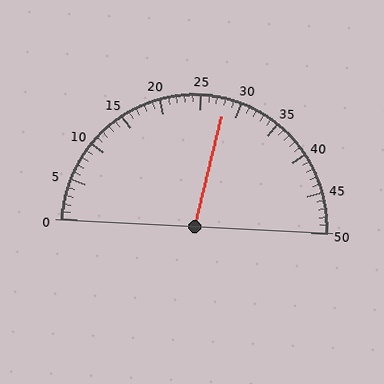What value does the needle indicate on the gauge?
The needle indicates approximately 28.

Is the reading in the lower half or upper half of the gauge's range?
The reading is in the upper half of the range (0 to 50).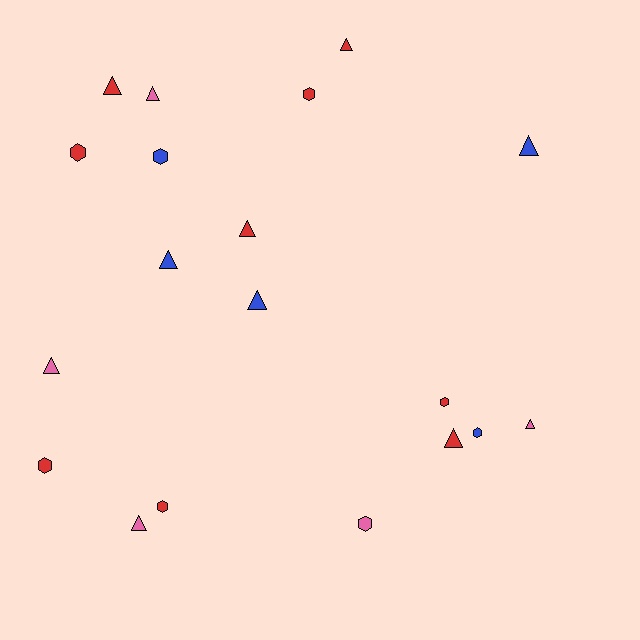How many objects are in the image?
There are 19 objects.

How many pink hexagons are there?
There is 1 pink hexagon.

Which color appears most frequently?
Red, with 9 objects.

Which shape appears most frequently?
Triangle, with 11 objects.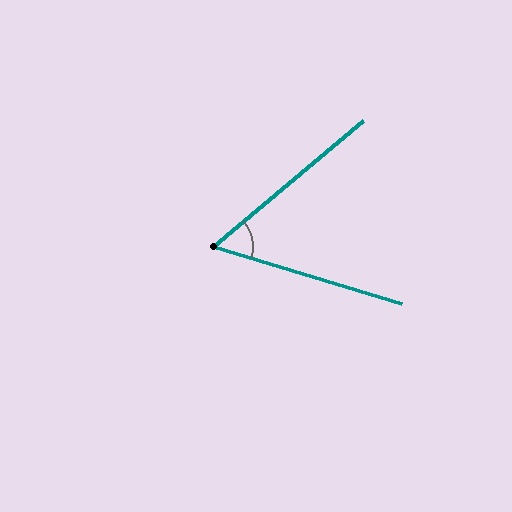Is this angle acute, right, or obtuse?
It is acute.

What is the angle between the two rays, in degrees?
Approximately 57 degrees.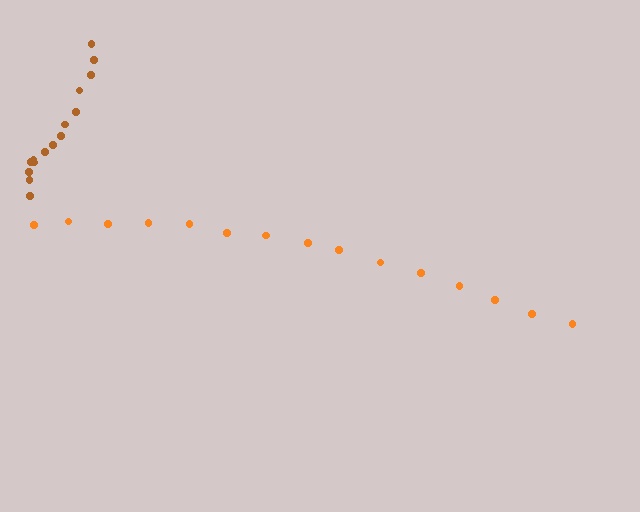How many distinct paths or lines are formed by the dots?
There are 2 distinct paths.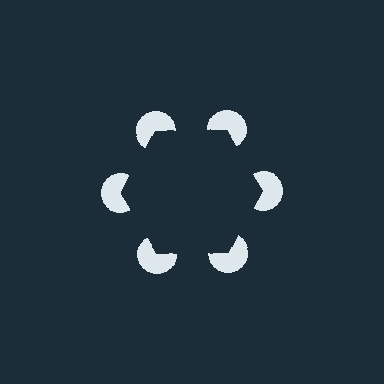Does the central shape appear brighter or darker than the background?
It typically appears slightly darker than the background, even though no actual brightness change is drawn.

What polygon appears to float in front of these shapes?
An illusory hexagon — its edges are inferred from the aligned wedge cuts in the pac-man discs, not physically drawn.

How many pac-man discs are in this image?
There are 6 — one at each vertex of the illusory hexagon.